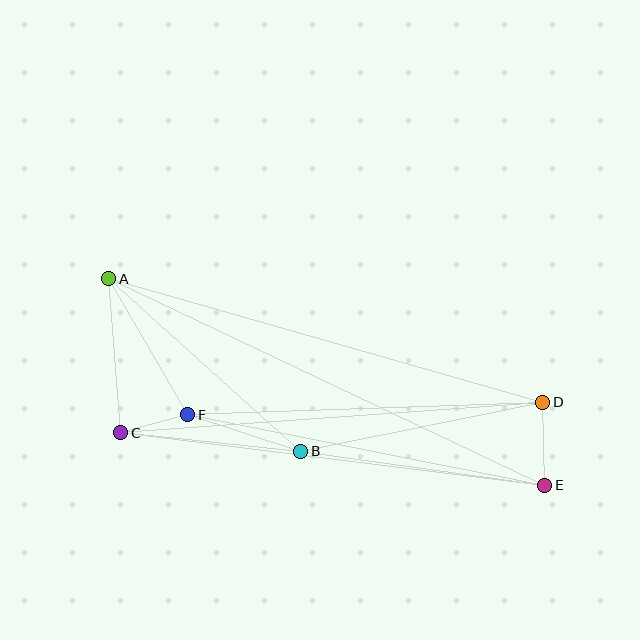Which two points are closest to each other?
Points C and F are closest to each other.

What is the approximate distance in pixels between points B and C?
The distance between B and C is approximately 181 pixels.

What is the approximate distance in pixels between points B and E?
The distance between B and E is approximately 246 pixels.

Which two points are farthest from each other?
Points A and E are farthest from each other.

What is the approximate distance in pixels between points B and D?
The distance between B and D is approximately 247 pixels.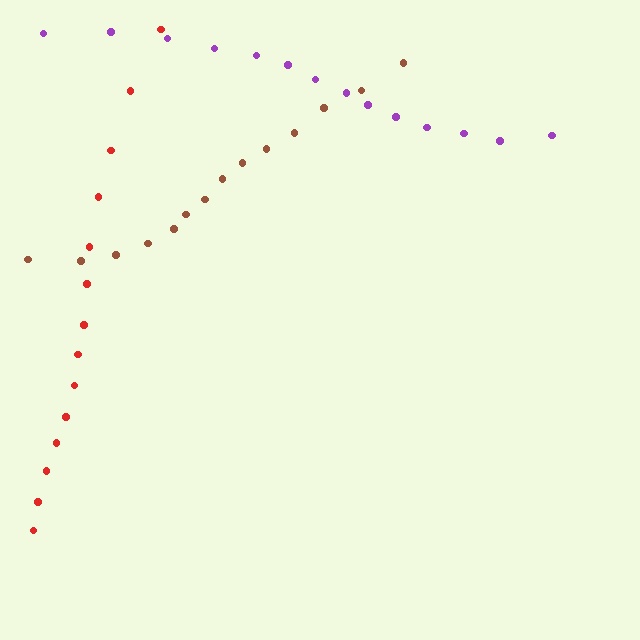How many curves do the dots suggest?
There are 3 distinct paths.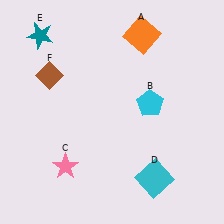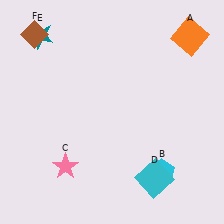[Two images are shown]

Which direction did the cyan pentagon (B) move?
The cyan pentagon (B) moved down.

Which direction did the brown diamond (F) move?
The brown diamond (F) moved up.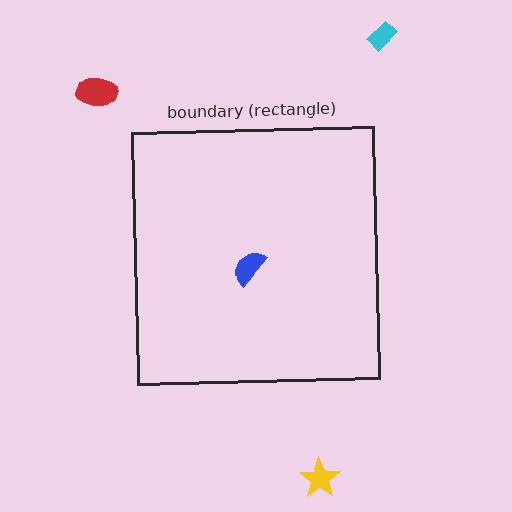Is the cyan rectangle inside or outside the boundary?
Outside.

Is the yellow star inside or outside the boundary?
Outside.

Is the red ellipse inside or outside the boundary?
Outside.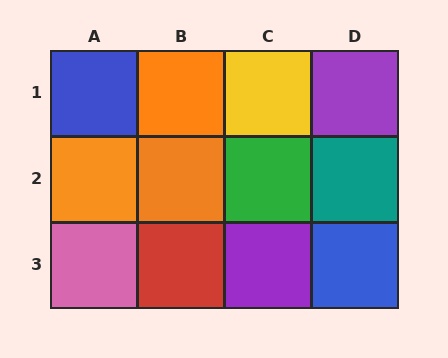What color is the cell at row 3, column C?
Purple.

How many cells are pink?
1 cell is pink.